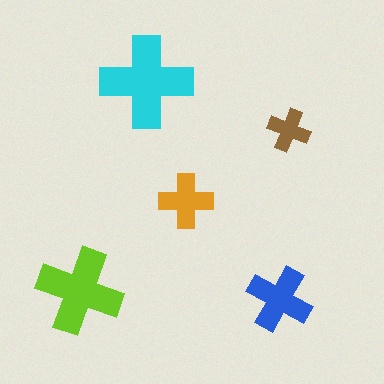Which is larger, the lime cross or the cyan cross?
The cyan one.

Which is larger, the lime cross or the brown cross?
The lime one.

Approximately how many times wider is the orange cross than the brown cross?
About 1.5 times wider.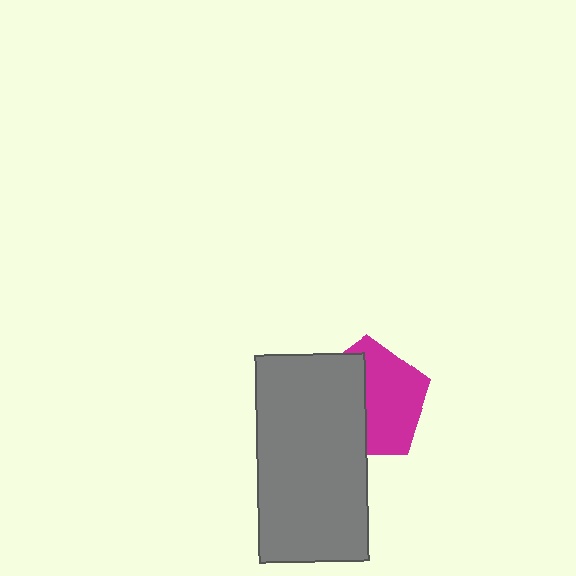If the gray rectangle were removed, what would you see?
You would see the complete magenta pentagon.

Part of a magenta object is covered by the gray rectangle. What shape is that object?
It is a pentagon.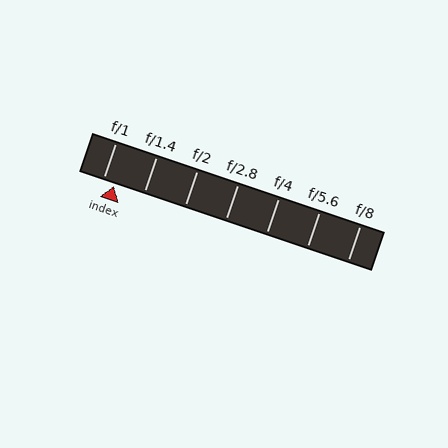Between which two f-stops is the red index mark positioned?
The index mark is between f/1 and f/1.4.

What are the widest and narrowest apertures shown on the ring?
The widest aperture shown is f/1 and the narrowest is f/8.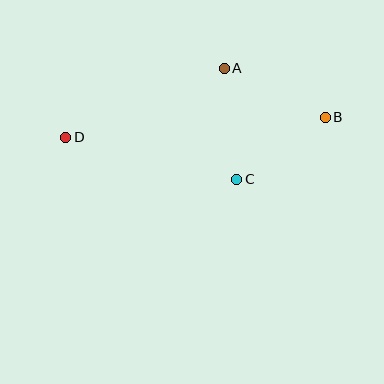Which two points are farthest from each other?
Points B and D are farthest from each other.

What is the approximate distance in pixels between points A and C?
The distance between A and C is approximately 112 pixels.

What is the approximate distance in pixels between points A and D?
The distance between A and D is approximately 173 pixels.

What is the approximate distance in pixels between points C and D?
The distance between C and D is approximately 176 pixels.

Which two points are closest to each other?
Points B and C are closest to each other.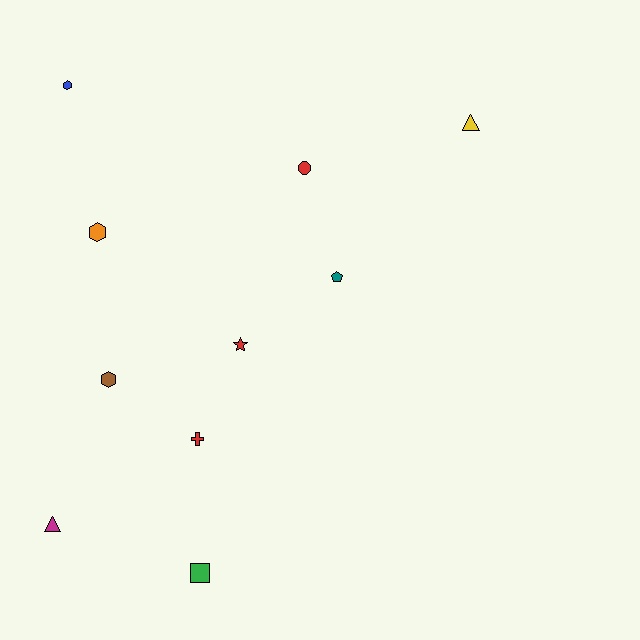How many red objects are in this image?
There are 3 red objects.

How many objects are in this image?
There are 10 objects.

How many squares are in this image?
There is 1 square.